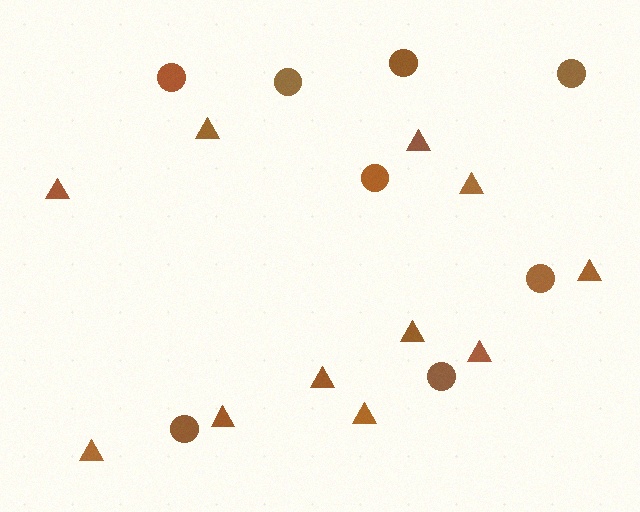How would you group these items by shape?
There are 2 groups: one group of triangles (11) and one group of circles (8).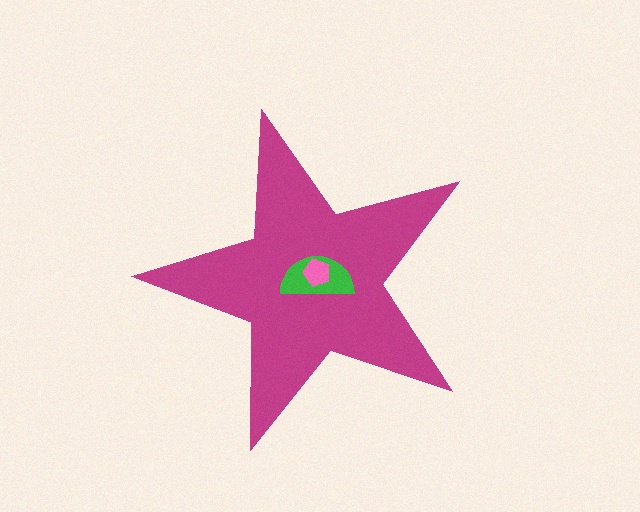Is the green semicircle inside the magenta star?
Yes.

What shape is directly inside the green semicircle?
The pink pentagon.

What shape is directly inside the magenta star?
The green semicircle.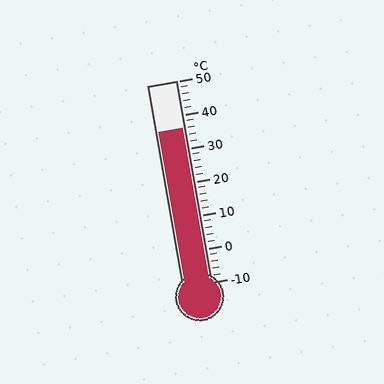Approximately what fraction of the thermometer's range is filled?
The thermometer is filled to approximately 75% of its range.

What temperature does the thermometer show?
The thermometer shows approximately 36°C.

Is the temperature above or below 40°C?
The temperature is below 40°C.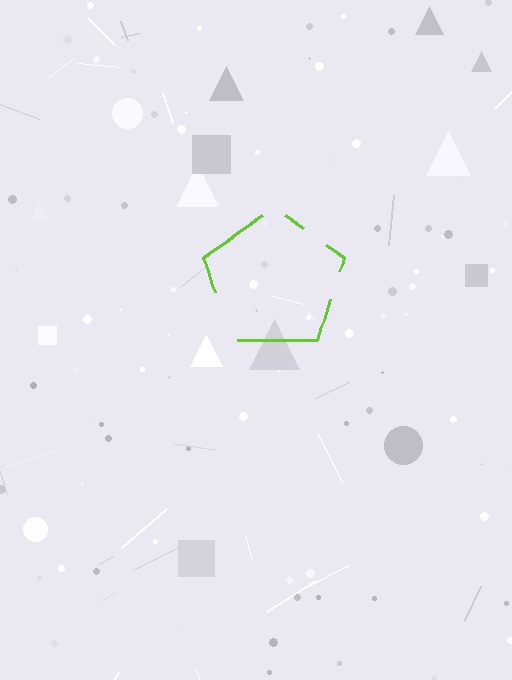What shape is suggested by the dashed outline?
The dashed outline suggests a pentagon.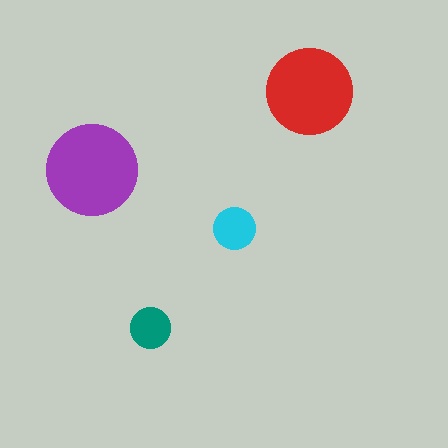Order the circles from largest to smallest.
the purple one, the red one, the cyan one, the teal one.